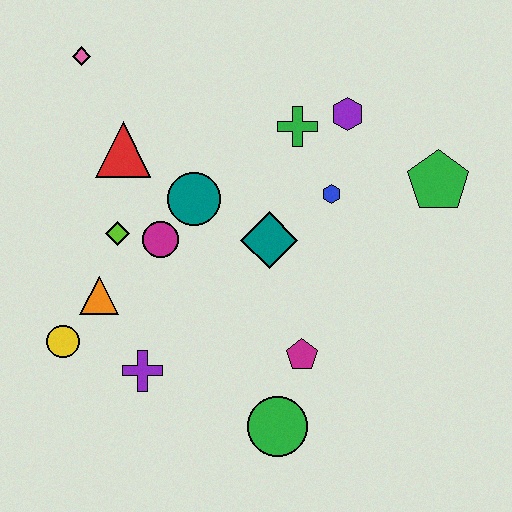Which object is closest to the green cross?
The purple hexagon is closest to the green cross.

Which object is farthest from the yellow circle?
The green pentagon is farthest from the yellow circle.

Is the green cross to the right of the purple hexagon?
No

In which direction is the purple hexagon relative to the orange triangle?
The purple hexagon is to the right of the orange triangle.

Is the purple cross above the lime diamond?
No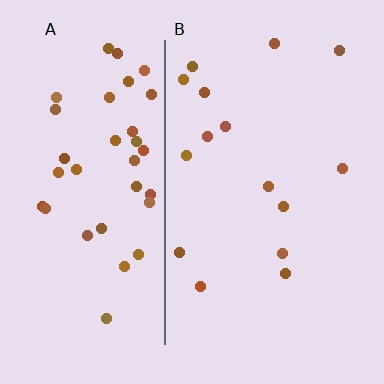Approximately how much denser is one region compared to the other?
Approximately 2.5× — region A over region B.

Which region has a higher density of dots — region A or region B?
A (the left).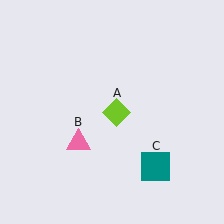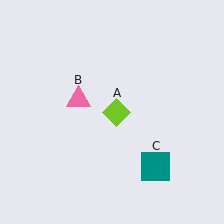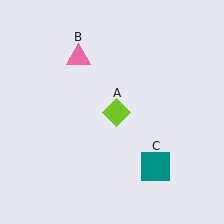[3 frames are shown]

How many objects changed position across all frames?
1 object changed position: pink triangle (object B).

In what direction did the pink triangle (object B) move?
The pink triangle (object B) moved up.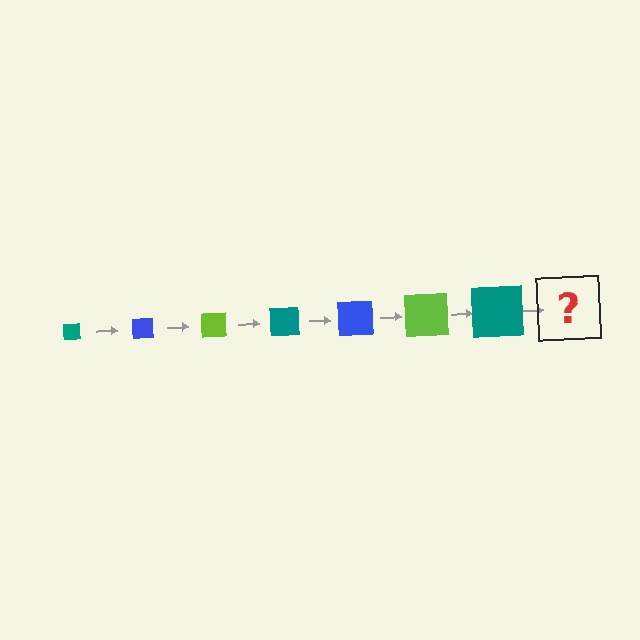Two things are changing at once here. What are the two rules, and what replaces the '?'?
The two rules are that the square grows larger each step and the color cycles through teal, blue, and lime. The '?' should be a blue square, larger than the previous one.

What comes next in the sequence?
The next element should be a blue square, larger than the previous one.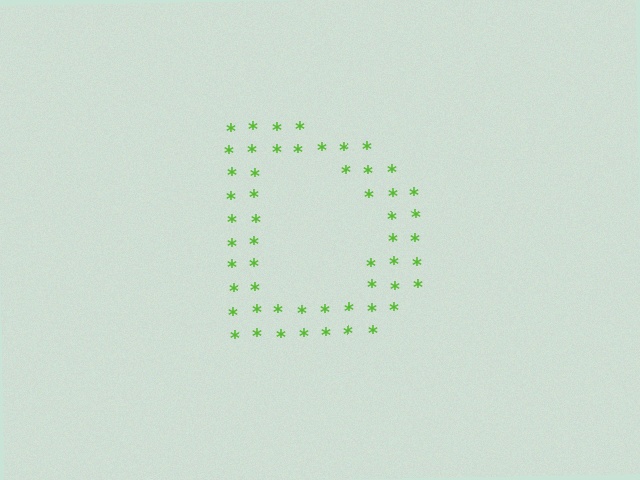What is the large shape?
The large shape is the letter D.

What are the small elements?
The small elements are asterisks.